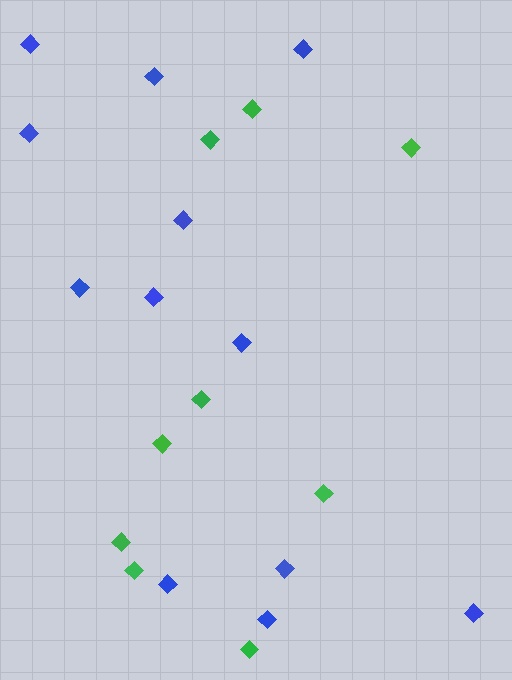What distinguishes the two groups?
There are 2 groups: one group of blue diamonds (12) and one group of green diamonds (9).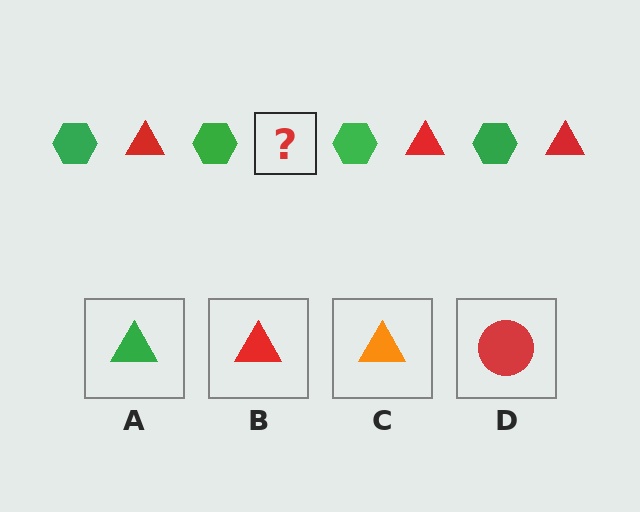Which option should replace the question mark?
Option B.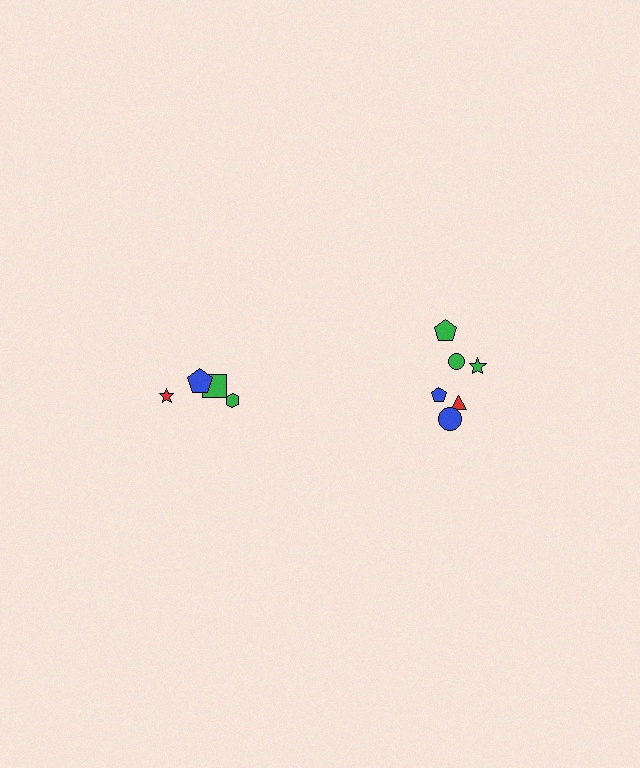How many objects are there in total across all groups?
There are 10 objects.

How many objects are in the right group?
There are 6 objects.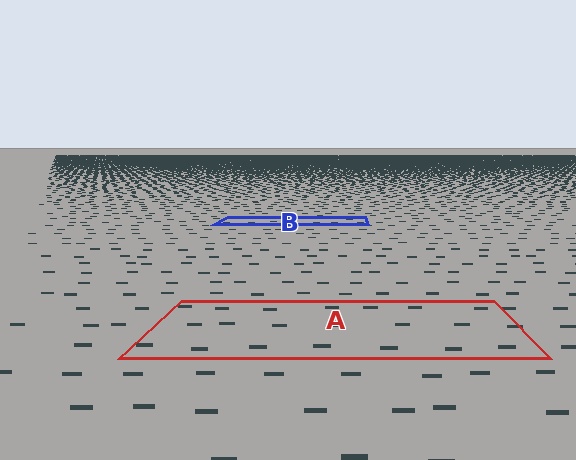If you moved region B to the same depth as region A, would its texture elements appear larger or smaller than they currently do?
They would appear larger. At a closer depth, the same texture elements are projected at a bigger on-screen size.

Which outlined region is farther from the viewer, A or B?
Region B is farther from the viewer — the texture elements inside it appear smaller and more densely packed.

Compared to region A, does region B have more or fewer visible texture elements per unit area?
Region B has more texture elements per unit area — they are packed more densely because it is farther away.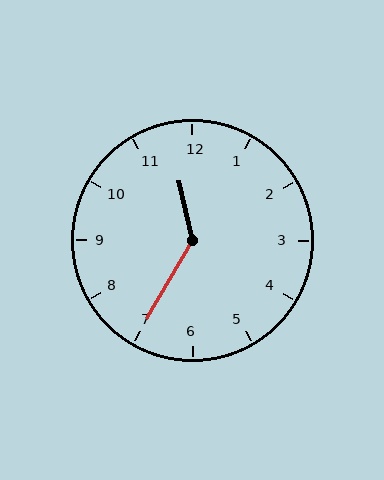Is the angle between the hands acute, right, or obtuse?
It is obtuse.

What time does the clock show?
11:35.